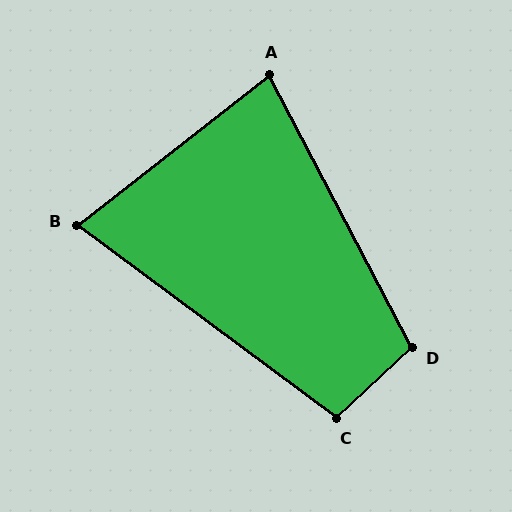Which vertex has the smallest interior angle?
B, at approximately 75 degrees.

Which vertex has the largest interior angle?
D, at approximately 105 degrees.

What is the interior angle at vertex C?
Approximately 100 degrees (obtuse).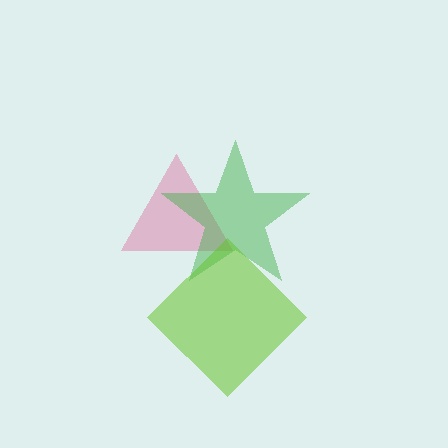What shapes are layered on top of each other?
The layered shapes are: a pink triangle, a green star, a lime diamond.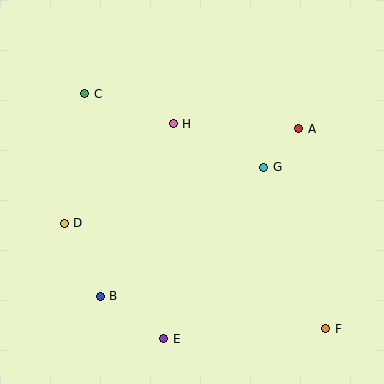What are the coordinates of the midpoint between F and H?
The midpoint between F and H is at (250, 226).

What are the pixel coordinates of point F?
Point F is at (326, 329).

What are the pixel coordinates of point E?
Point E is at (164, 339).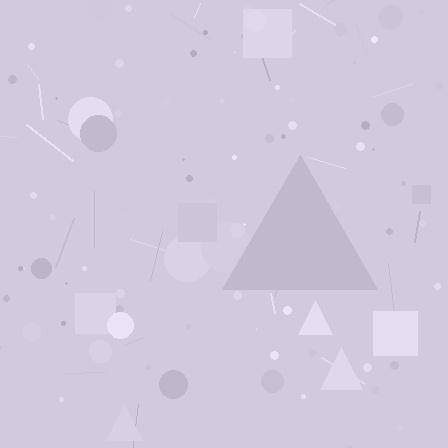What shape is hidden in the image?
A triangle is hidden in the image.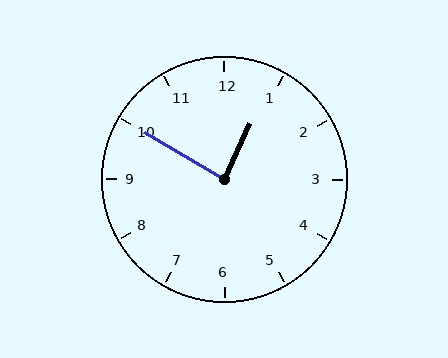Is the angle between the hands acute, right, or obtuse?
It is right.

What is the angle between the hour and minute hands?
Approximately 85 degrees.